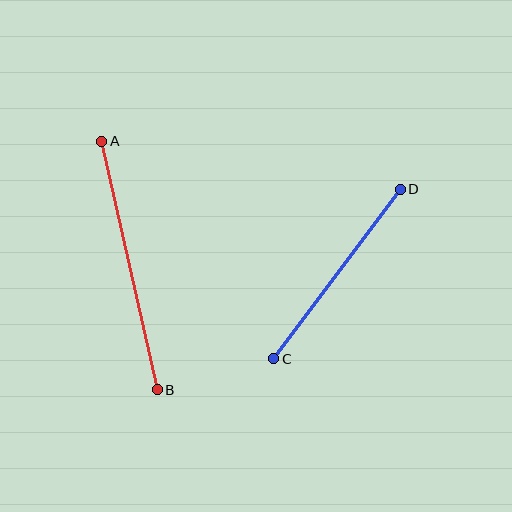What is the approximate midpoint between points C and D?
The midpoint is at approximately (337, 274) pixels.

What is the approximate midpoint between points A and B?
The midpoint is at approximately (130, 265) pixels.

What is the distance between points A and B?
The distance is approximately 254 pixels.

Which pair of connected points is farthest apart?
Points A and B are farthest apart.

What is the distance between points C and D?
The distance is approximately 211 pixels.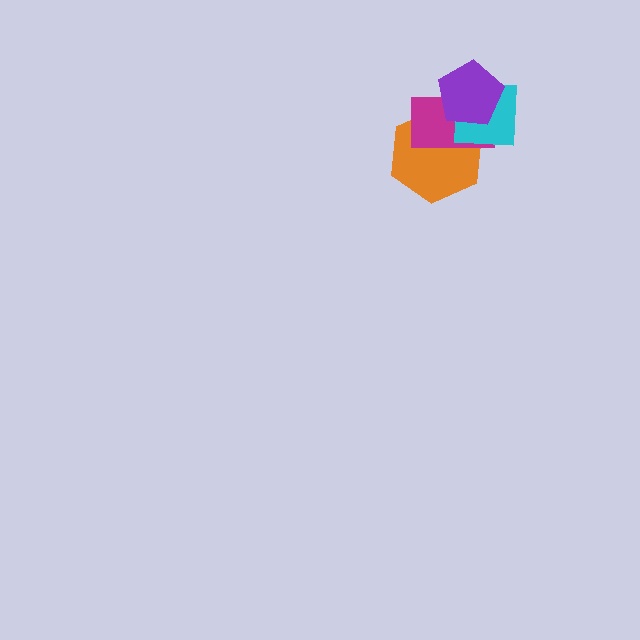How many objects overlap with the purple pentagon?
3 objects overlap with the purple pentagon.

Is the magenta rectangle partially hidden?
Yes, it is partially covered by another shape.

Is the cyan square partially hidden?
Yes, it is partially covered by another shape.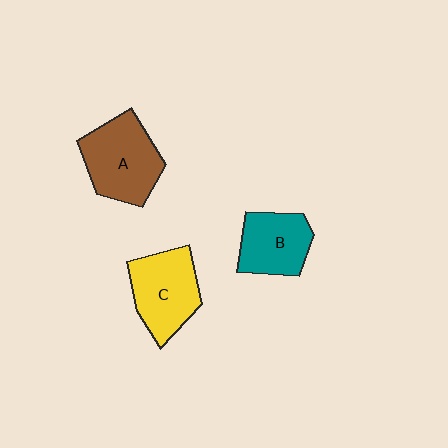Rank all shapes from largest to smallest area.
From largest to smallest: A (brown), C (yellow), B (teal).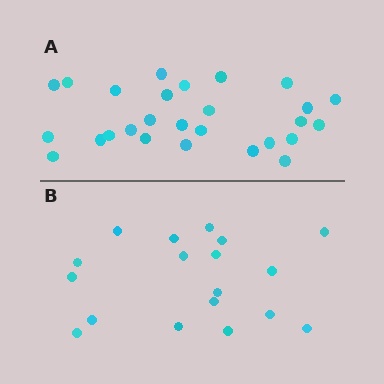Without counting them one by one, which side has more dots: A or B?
Region A (the top region) has more dots.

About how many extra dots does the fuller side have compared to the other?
Region A has roughly 8 or so more dots than region B.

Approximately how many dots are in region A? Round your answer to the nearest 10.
About 30 dots. (The exact count is 27, which rounds to 30.)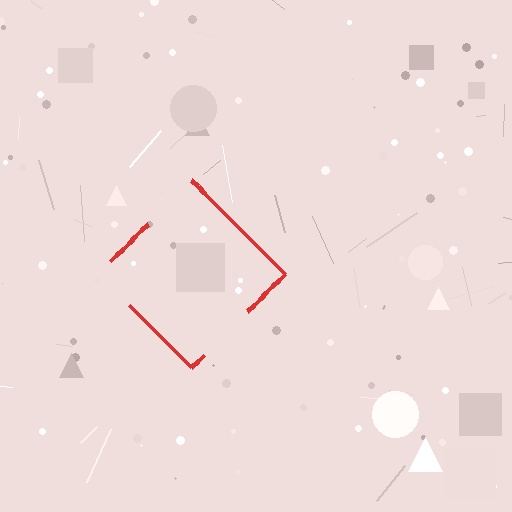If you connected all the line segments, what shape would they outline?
They would outline a diamond.